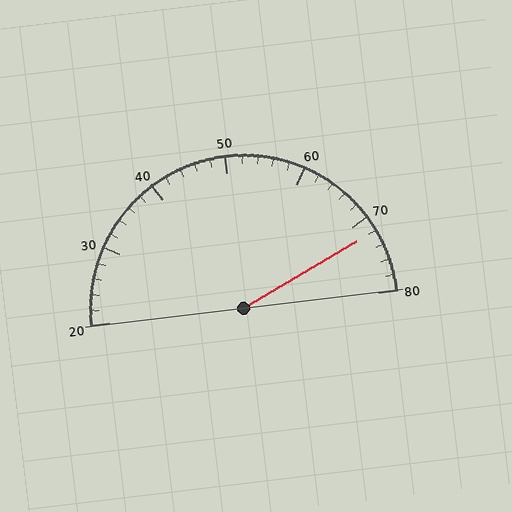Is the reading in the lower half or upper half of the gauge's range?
The reading is in the upper half of the range (20 to 80).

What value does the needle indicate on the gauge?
The needle indicates approximately 72.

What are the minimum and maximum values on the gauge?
The gauge ranges from 20 to 80.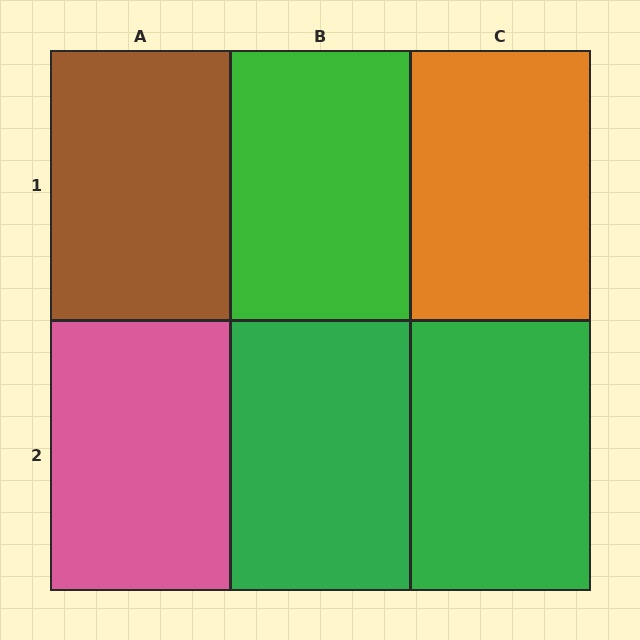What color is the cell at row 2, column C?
Green.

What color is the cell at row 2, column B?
Green.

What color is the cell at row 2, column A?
Pink.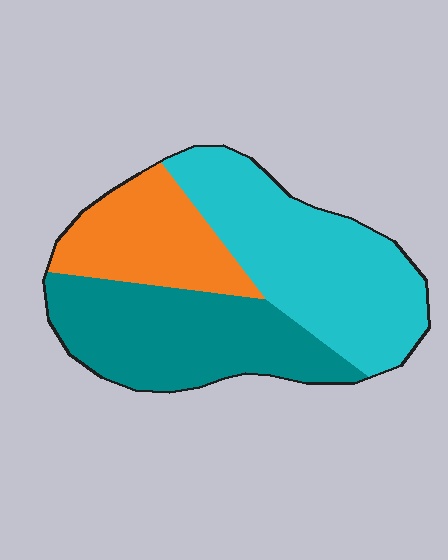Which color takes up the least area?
Orange, at roughly 25%.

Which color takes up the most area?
Cyan, at roughly 40%.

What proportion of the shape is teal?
Teal takes up between a quarter and a half of the shape.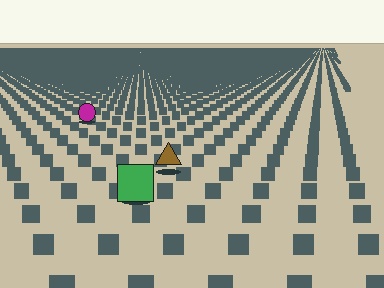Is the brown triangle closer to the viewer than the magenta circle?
Yes. The brown triangle is closer — you can tell from the texture gradient: the ground texture is coarser near it.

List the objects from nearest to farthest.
From nearest to farthest: the green square, the brown triangle, the magenta circle.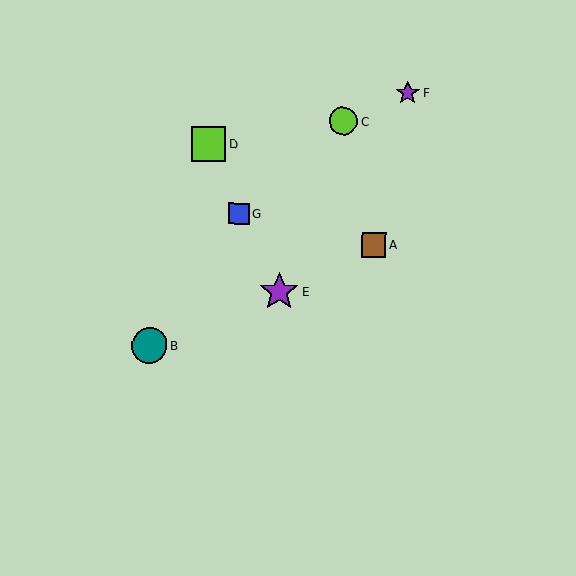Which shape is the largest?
The purple star (labeled E) is the largest.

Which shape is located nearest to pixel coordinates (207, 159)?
The lime square (labeled D) at (209, 144) is nearest to that location.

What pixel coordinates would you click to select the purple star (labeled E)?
Click at (279, 292) to select the purple star E.